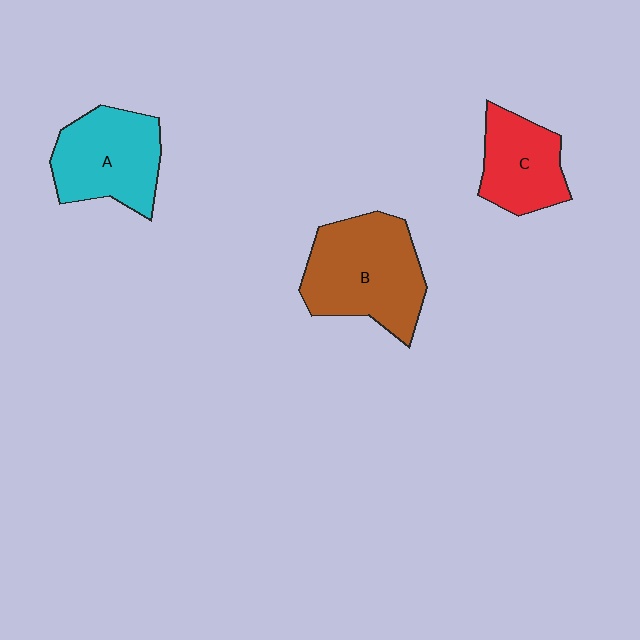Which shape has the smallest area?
Shape C (red).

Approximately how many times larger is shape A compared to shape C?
Approximately 1.3 times.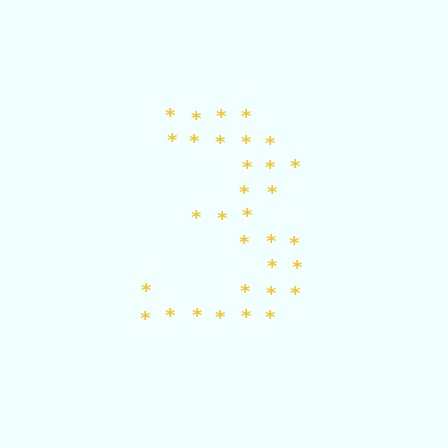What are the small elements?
The small elements are asterisks.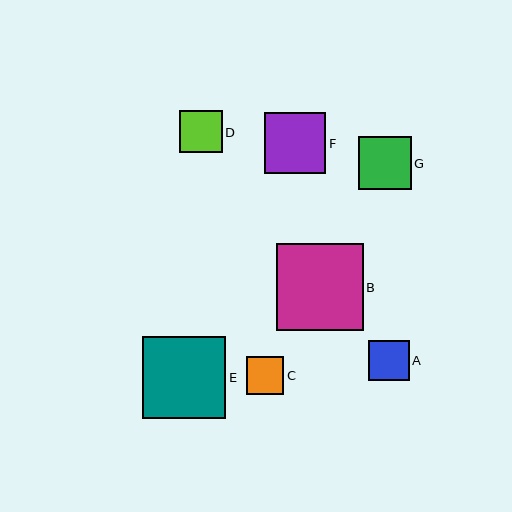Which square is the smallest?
Square C is the smallest with a size of approximately 38 pixels.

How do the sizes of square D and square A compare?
Square D and square A are approximately the same size.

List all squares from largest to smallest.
From largest to smallest: B, E, F, G, D, A, C.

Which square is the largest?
Square B is the largest with a size of approximately 87 pixels.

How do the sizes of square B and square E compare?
Square B and square E are approximately the same size.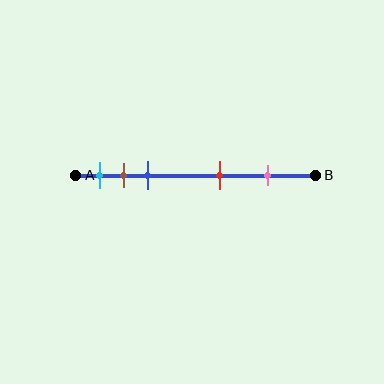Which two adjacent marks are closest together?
The brown and blue marks are the closest adjacent pair.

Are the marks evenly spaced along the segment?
No, the marks are not evenly spaced.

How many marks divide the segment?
There are 5 marks dividing the segment.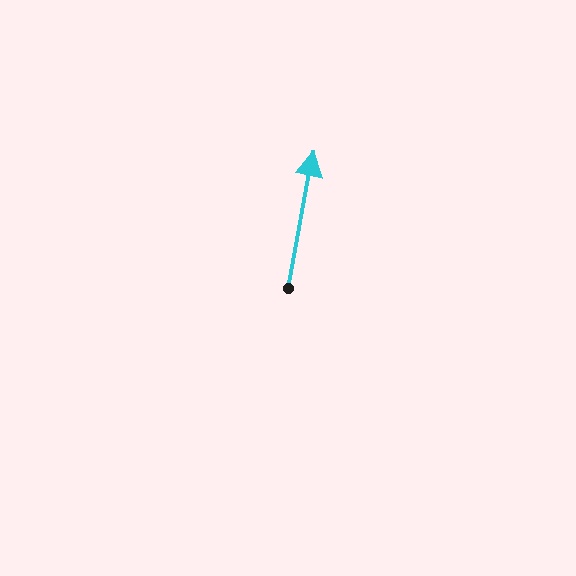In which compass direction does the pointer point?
North.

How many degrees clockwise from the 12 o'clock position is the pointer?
Approximately 10 degrees.